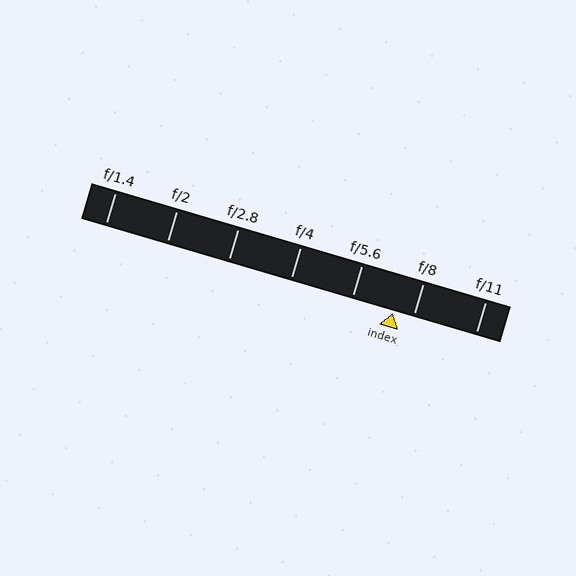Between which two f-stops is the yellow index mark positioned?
The index mark is between f/5.6 and f/8.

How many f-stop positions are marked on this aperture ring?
There are 7 f-stop positions marked.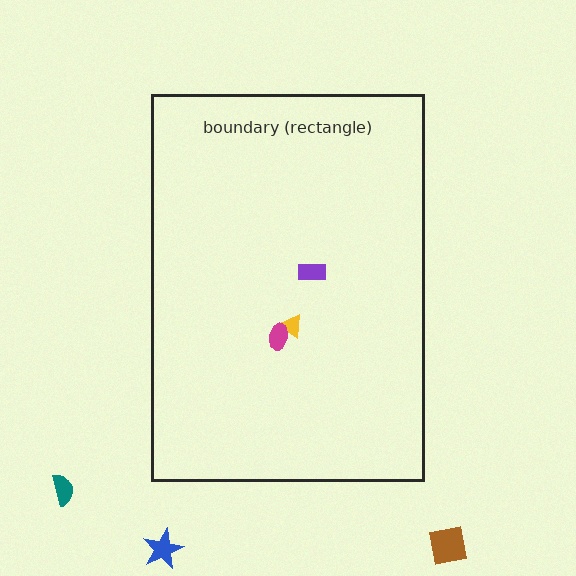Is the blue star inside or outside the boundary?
Outside.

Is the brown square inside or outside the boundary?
Outside.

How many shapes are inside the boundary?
3 inside, 3 outside.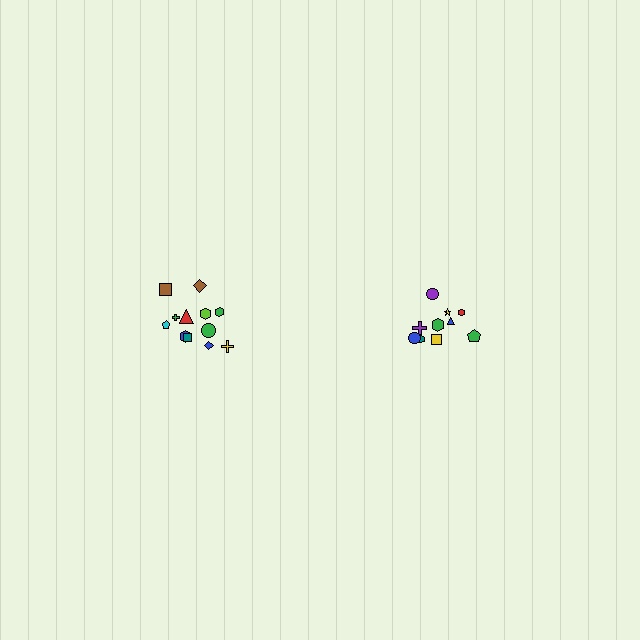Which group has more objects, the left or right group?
The left group.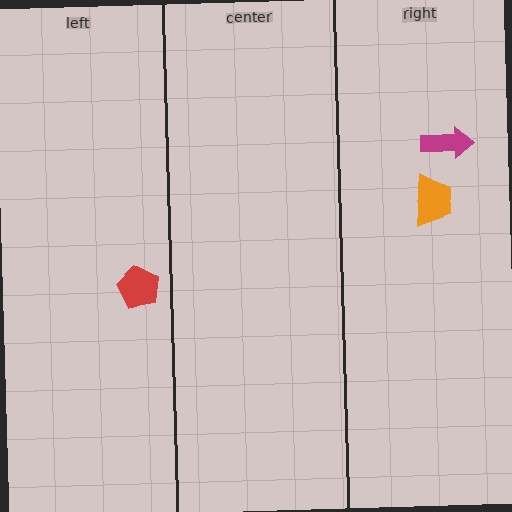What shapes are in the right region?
The orange trapezoid, the magenta arrow.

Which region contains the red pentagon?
The left region.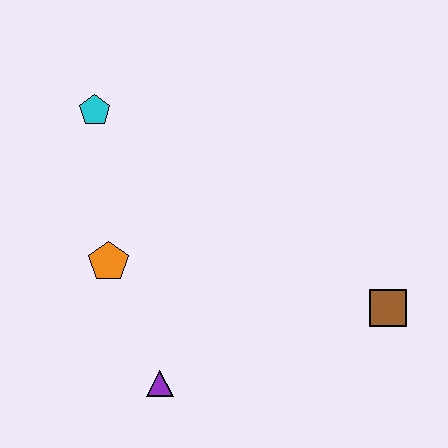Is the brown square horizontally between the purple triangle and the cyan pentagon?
No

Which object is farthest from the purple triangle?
The cyan pentagon is farthest from the purple triangle.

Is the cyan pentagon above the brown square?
Yes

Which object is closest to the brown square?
The purple triangle is closest to the brown square.